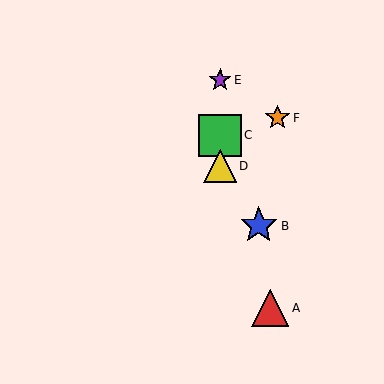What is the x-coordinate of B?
Object B is at x≈259.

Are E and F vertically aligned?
No, E is at x≈220 and F is at x≈277.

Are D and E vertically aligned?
Yes, both are at x≈220.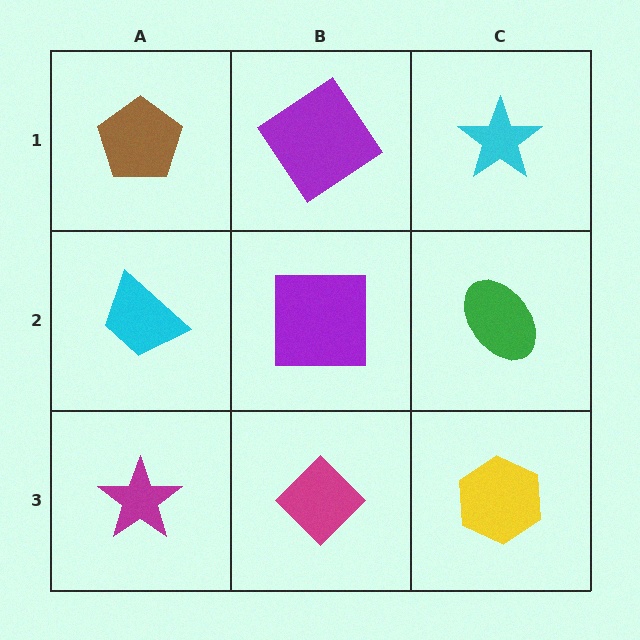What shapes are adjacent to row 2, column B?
A purple diamond (row 1, column B), a magenta diamond (row 3, column B), a cyan trapezoid (row 2, column A), a green ellipse (row 2, column C).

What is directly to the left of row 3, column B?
A magenta star.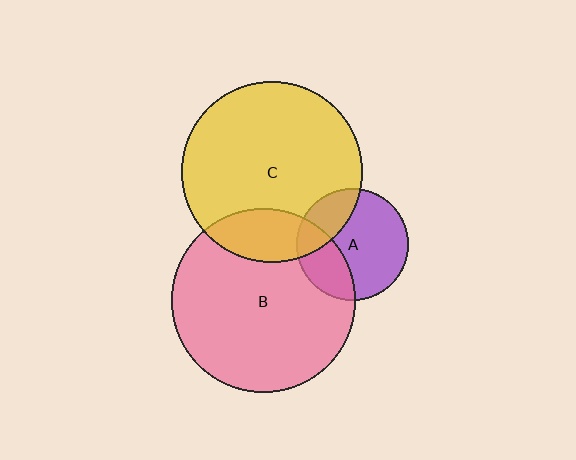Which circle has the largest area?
Circle B (pink).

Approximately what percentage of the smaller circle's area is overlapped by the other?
Approximately 20%.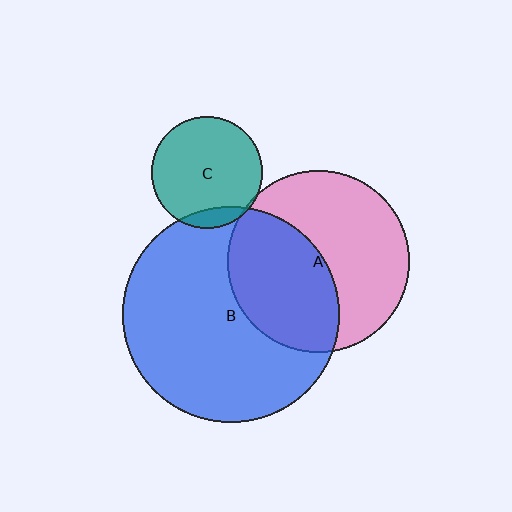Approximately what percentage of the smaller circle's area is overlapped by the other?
Approximately 5%.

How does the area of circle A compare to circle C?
Approximately 2.7 times.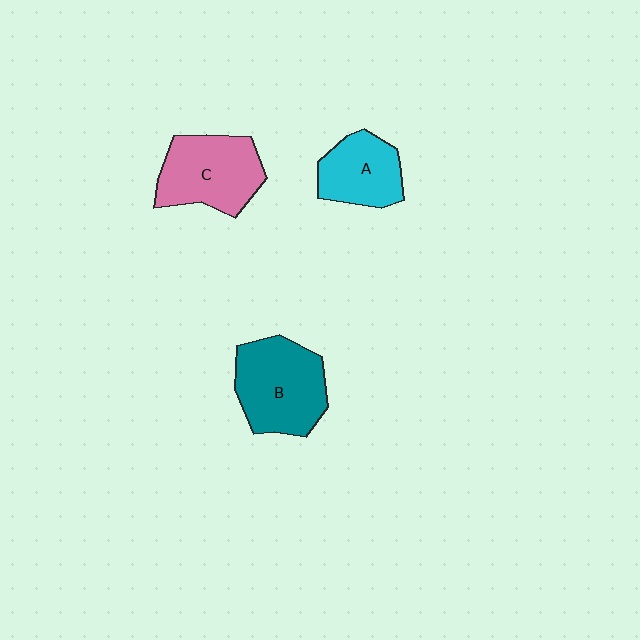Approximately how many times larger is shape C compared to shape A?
Approximately 1.3 times.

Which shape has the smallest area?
Shape A (cyan).